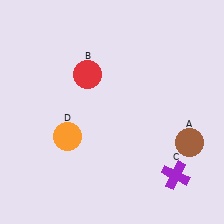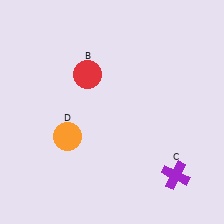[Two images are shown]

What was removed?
The brown circle (A) was removed in Image 2.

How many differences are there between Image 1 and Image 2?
There is 1 difference between the two images.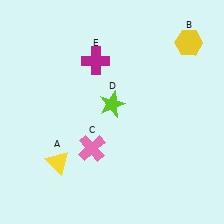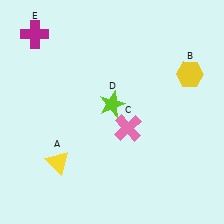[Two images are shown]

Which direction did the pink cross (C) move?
The pink cross (C) moved right.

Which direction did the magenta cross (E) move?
The magenta cross (E) moved left.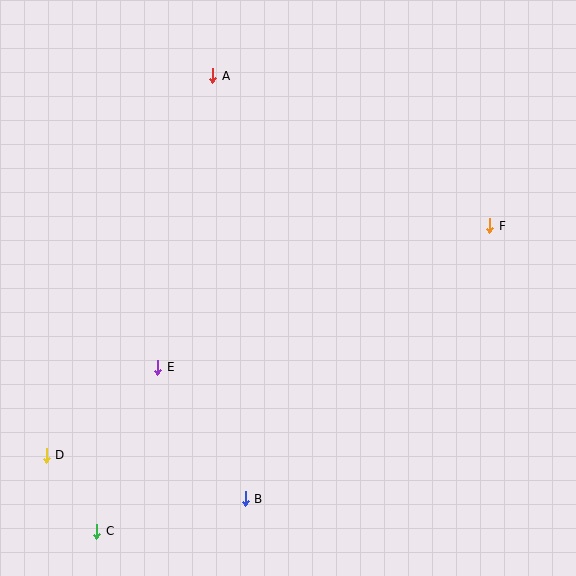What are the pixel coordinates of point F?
Point F is at (490, 226).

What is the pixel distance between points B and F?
The distance between B and F is 367 pixels.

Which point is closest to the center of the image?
Point E at (158, 367) is closest to the center.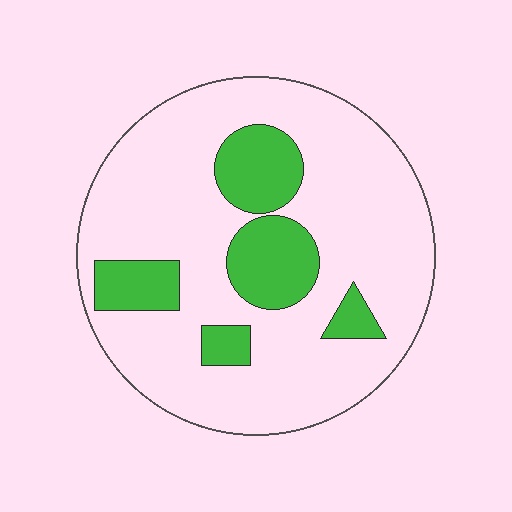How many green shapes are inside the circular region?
5.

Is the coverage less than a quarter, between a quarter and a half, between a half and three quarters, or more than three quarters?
Less than a quarter.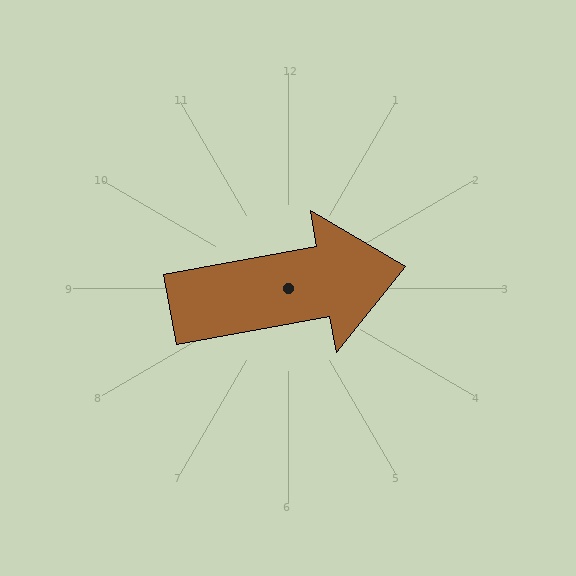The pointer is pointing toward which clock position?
Roughly 3 o'clock.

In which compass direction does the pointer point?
East.